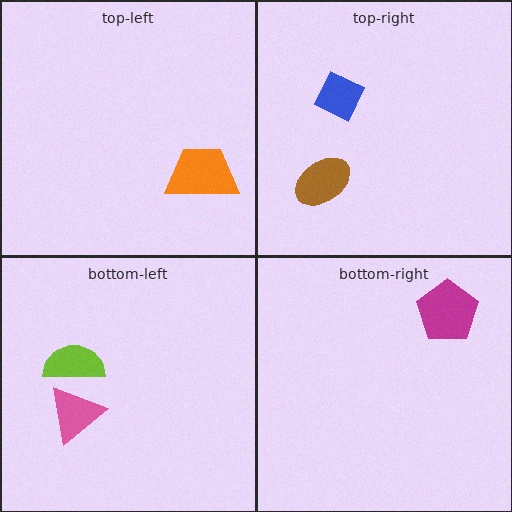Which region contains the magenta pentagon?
The bottom-right region.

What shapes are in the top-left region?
The orange trapezoid.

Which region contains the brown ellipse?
The top-right region.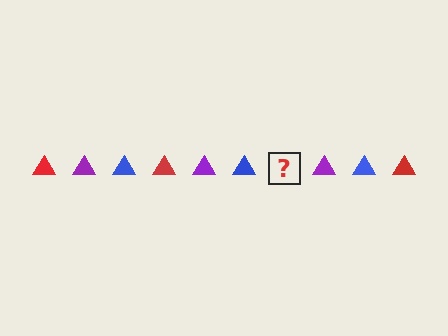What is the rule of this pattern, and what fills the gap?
The rule is that the pattern cycles through red, purple, blue triangles. The gap should be filled with a red triangle.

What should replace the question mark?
The question mark should be replaced with a red triangle.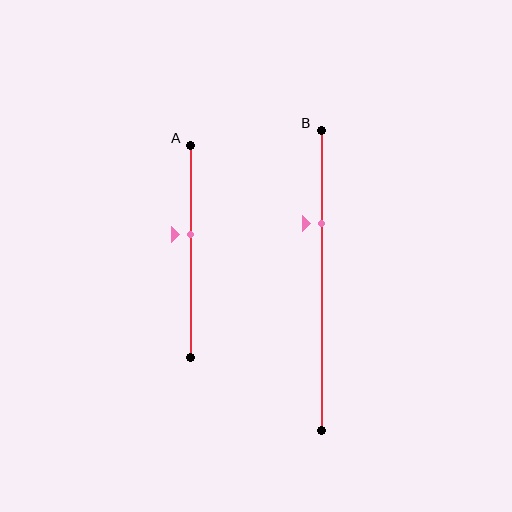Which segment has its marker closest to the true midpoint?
Segment A has its marker closest to the true midpoint.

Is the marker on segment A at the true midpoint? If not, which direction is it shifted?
No, the marker on segment A is shifted upward by about 8% of the segment length.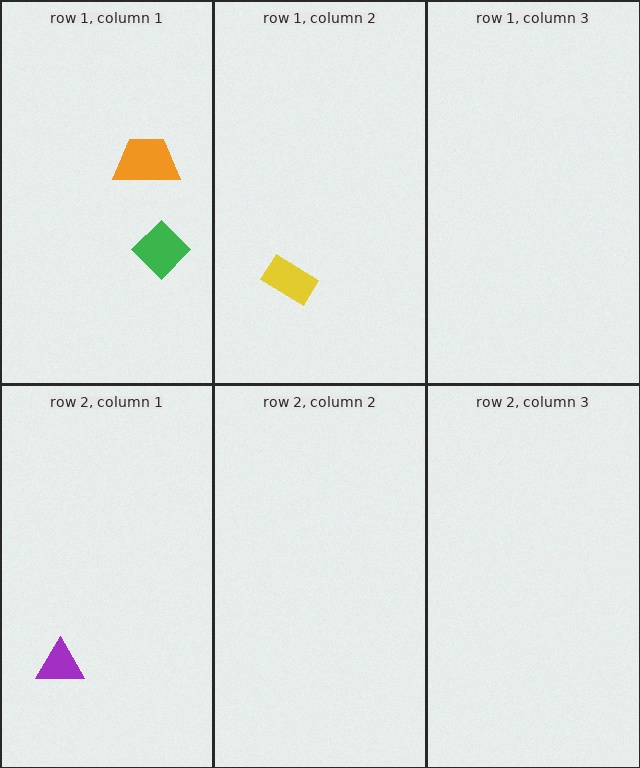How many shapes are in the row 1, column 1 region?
2.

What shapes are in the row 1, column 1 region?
The orange trapezoid, the green diamond.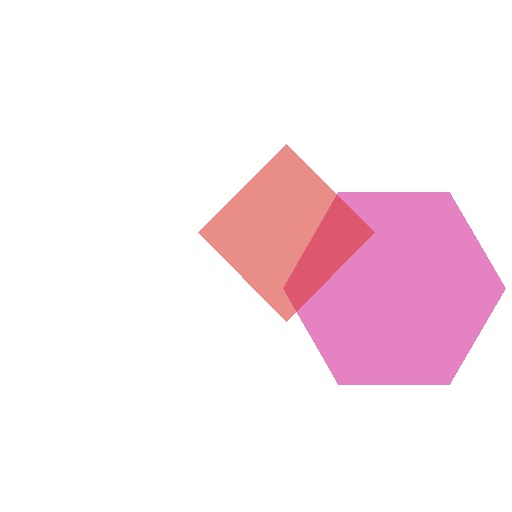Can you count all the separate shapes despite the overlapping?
Yes, there are 2 separate shapes.